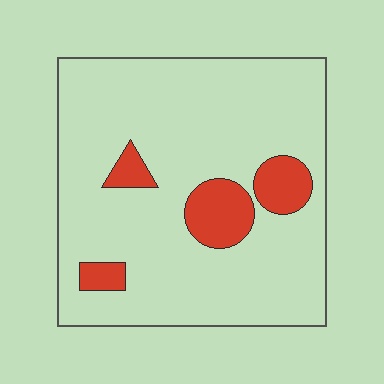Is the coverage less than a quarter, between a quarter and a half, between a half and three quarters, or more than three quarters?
Less than a quarter.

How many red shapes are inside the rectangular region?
4.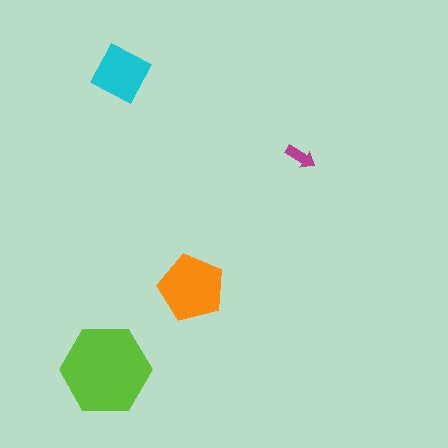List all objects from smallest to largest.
The magenta arrow, the cyan square, the orange pentagon, the lime hexagon.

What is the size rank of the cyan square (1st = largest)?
3rd.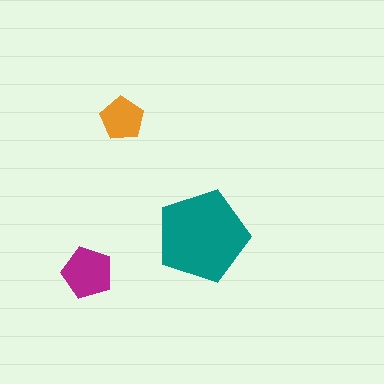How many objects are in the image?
There are 3 objects in the image.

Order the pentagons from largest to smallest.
the teal one, the magenta one, the orange one.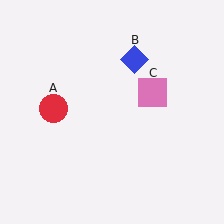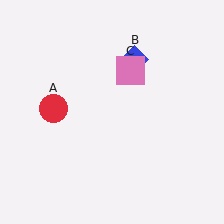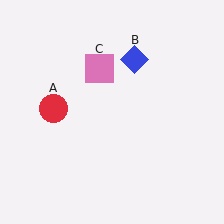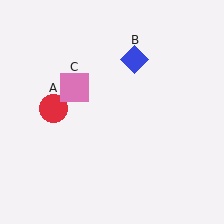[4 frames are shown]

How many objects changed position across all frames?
1 object changed position: pink square (object C).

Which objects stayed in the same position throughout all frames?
Red circle (object A) and blue diamond (object B) remained stationary.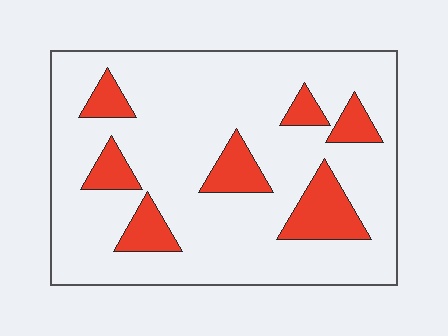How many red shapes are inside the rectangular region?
7.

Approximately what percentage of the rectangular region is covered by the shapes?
Approximately 20%.